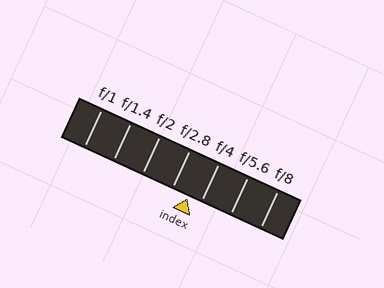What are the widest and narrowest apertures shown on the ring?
The widest aperture shown is f/1 and the narrowest is f/8.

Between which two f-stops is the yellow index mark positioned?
The index mark is between f/2.8 and f/4.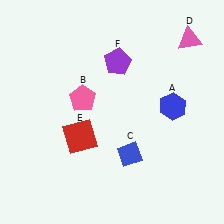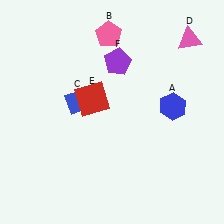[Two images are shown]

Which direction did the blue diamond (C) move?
The blue diamond (C) moved left.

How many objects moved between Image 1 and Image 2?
3 objects moved between the two images.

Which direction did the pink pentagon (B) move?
The pink pentagon (B) moved up.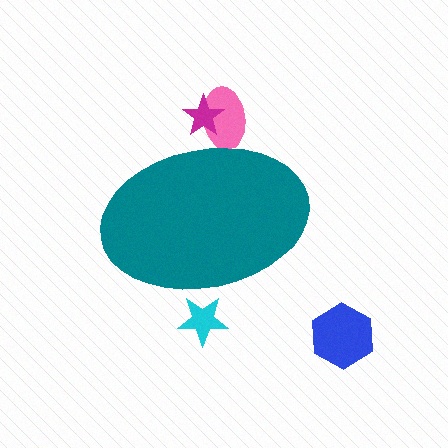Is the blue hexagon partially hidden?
No, the blue hexagon is fully visible.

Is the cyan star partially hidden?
Yes, the cyan star is partially hidden behind the teal ellipse.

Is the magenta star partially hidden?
Yes, the magenta star is partially hidden behind the teal ellipse.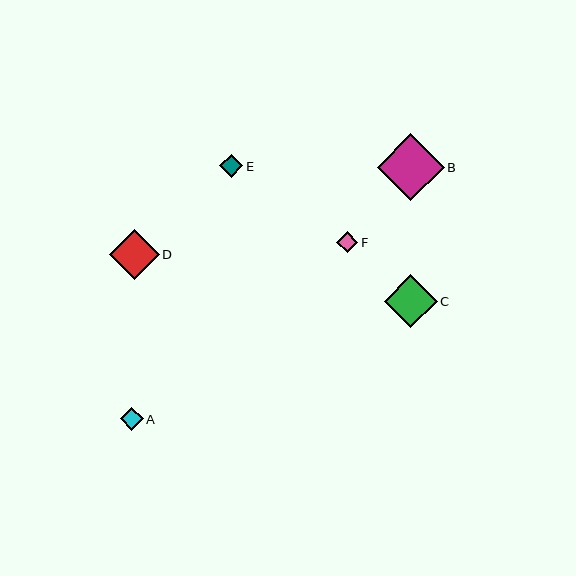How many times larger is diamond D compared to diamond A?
Diamond D is approximately 2.1 times the size of diamond A.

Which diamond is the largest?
Diamond B is the largest with a size of approximately 67 pixels.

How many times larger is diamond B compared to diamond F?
Diamond B is approximately 3.2 times the size of diamond F.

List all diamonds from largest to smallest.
From largest to smallest: B, C, D, E, A, F.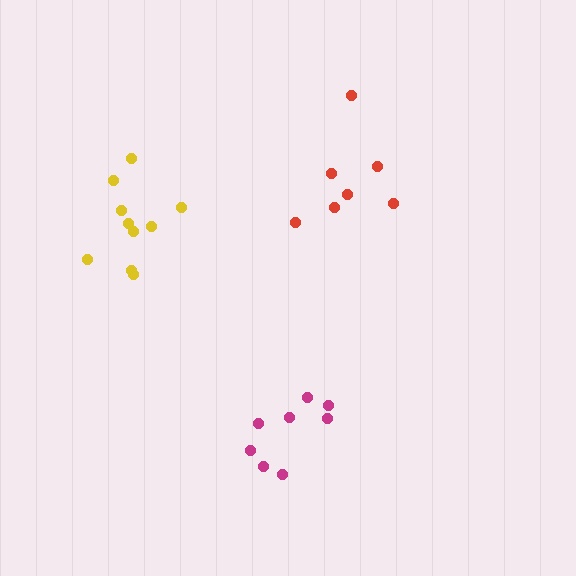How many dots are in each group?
Group 1: 8 dots, Group 2: 7 dots, Group 3: 10 dots (25 total).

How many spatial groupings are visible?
There are 3 spatial groupings.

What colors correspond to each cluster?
The clusters are colored: magenta, red, yellow.